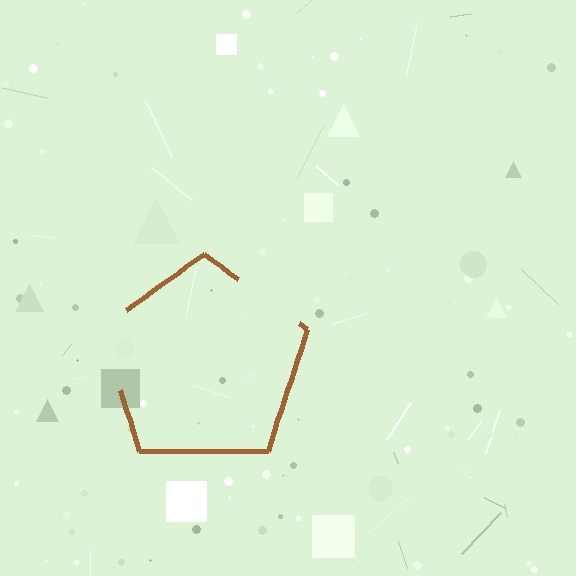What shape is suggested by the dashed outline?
The dashed outline suggests a pentagon.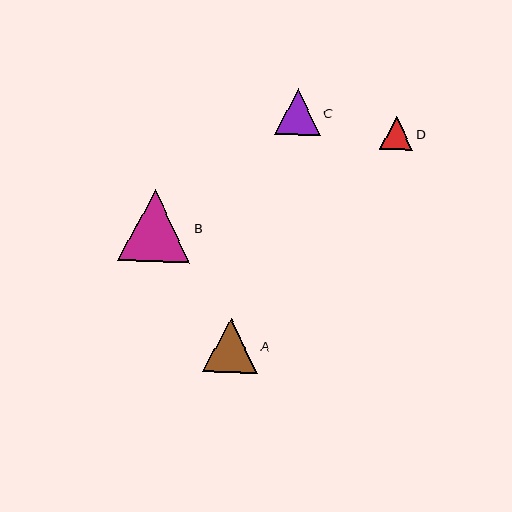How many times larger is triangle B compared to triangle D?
Triangle B is approximately 2.2 times the size of triangle D.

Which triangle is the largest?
Triangle B is the largest with a size of approximately 72 pixels.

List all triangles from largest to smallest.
From largest to smallest: B, A, C, D.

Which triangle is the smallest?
Triangle D is the smallest with a size of approximately 33 pixels.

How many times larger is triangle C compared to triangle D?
Triangle C is approximately 1.4 times the size of triangle D.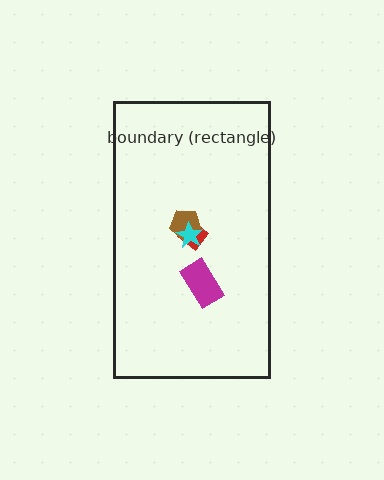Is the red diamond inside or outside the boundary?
Inside.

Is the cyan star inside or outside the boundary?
Inside.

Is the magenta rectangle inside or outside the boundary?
Inside.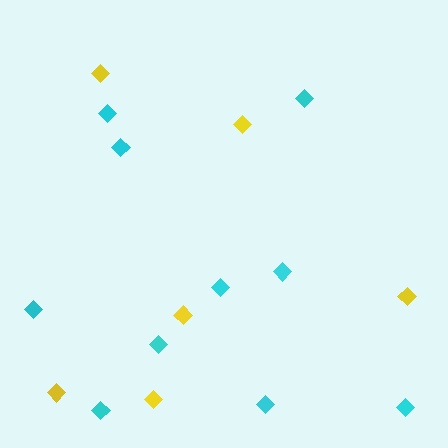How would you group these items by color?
There are 2 groups: one group of yellow diamonds (6) and one group of cyan diamonds (10).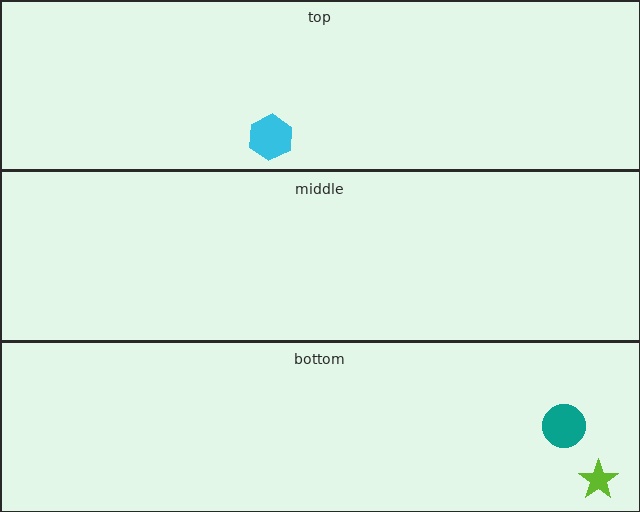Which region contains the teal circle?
The bottom region.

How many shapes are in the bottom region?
2.